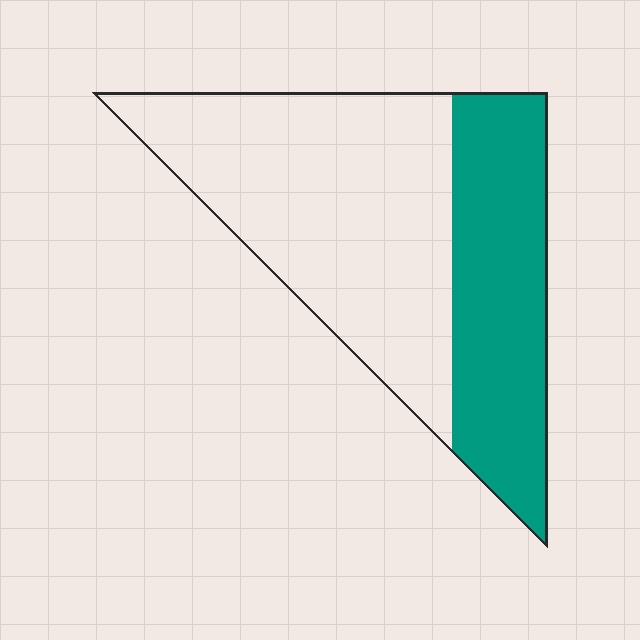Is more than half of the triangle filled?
No.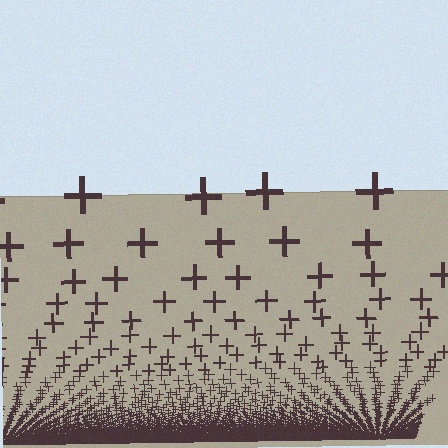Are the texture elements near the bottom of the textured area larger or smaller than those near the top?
Smaller. The gradient is inverted — elements near the bottom are smaller and denser.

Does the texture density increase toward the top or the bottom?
Density increases toward the bottom.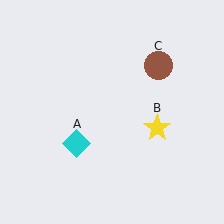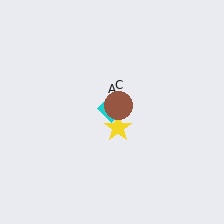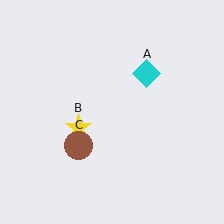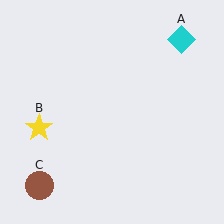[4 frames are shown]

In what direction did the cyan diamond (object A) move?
The cyan diamond (object A) moved up and to the right.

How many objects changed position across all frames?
3 objects changed position: cyan diamond (object A), yellow star (object B), brown circle (object C).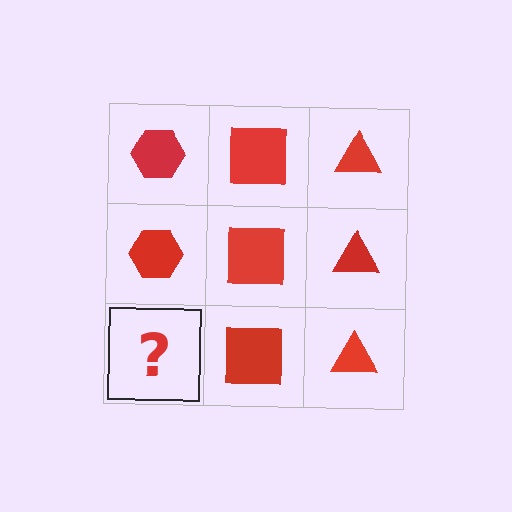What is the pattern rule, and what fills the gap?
The rule is that each column has a consistent shape. The gap should be filled with a red hexagon.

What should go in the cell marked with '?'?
The missing cell should contain a red hexagon.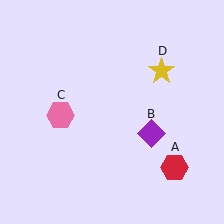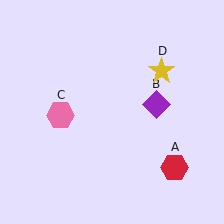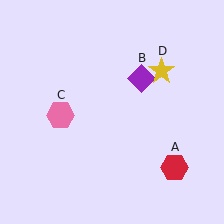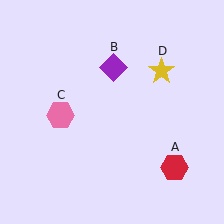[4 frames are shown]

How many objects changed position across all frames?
1 object changed position: purple diamond (object B).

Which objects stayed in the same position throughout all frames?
Red hexagon (object A) and pink hexagon (object C) and yellow star (object D) remained stationary.